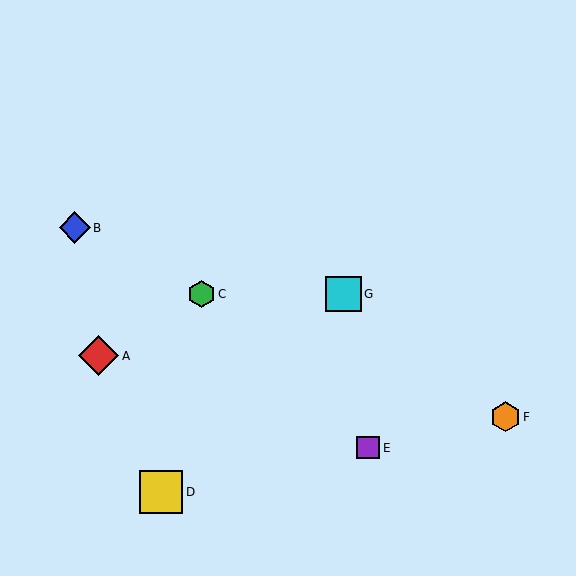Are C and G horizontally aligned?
Yes, both are at y≈294.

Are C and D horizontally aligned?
No, C is at y≈294 and D is at y≈492.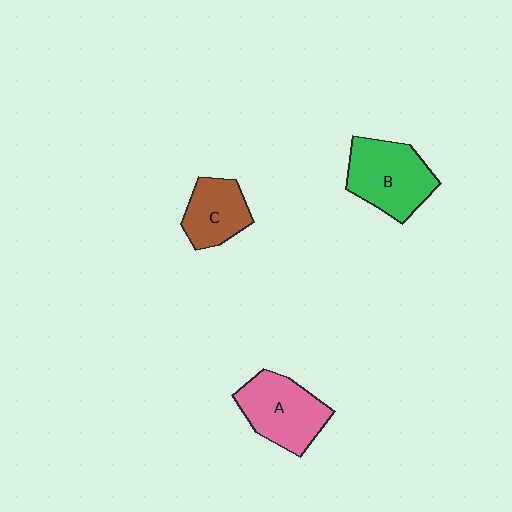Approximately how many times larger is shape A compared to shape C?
Approximately 1.4 times.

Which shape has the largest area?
Shape B (green).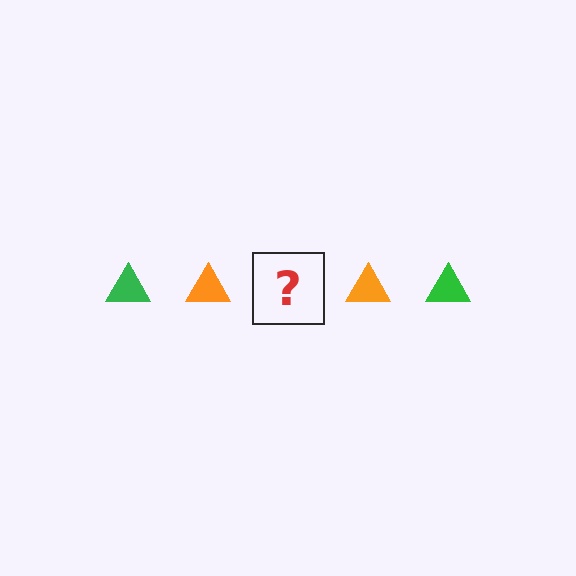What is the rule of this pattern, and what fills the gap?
The rule is that the pattern cycles through green, orange triangles. The gap should be filled with a green triangle.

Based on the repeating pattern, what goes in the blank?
The blank should be a green triangle.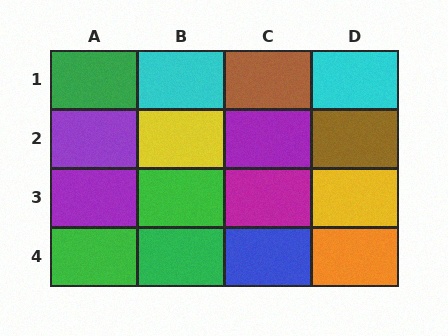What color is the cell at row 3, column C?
Magenta.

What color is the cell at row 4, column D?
Orange.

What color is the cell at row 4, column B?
Green.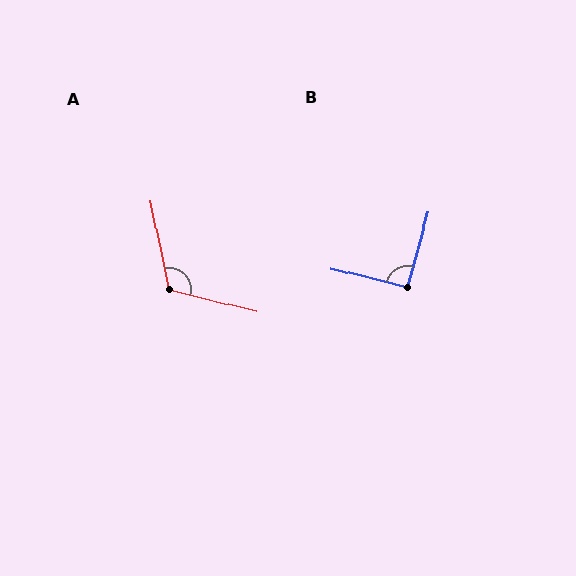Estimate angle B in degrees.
Approximately 92 degrees.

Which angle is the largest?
A, at approximately 116 degrees.